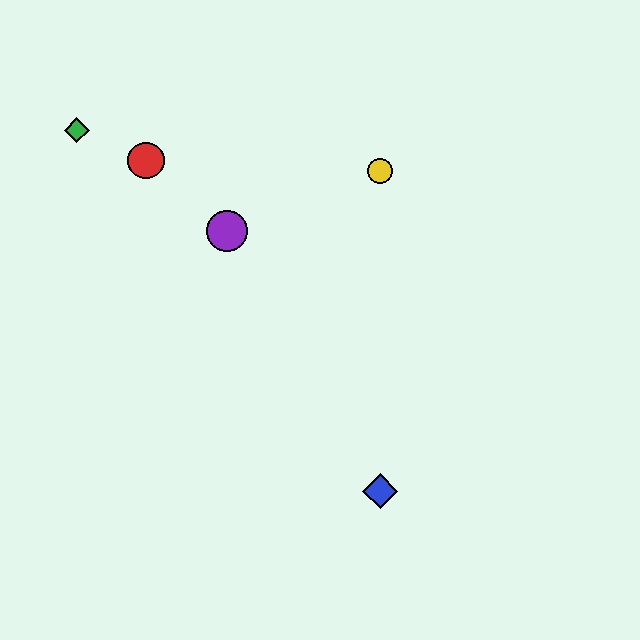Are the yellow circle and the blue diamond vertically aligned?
Yes, both are at x≈380.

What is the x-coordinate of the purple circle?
The purple circle is at x≈227.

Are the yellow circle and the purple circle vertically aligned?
No, the yellow circle is at x≈380 and the purple circle is at x≈227.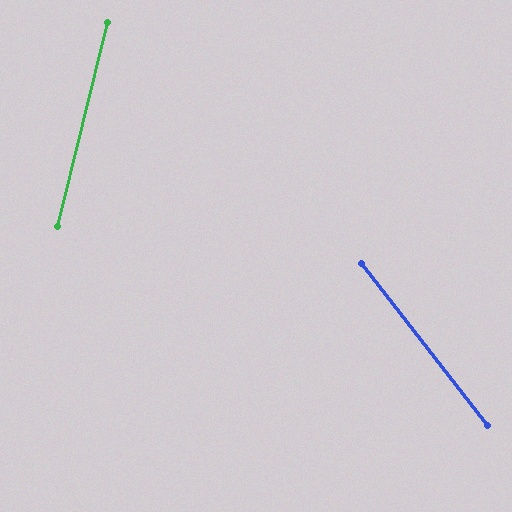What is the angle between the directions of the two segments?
Approximately 52 degrees.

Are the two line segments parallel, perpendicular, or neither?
Neither parallel nor perpendicular — they differ by about 52°.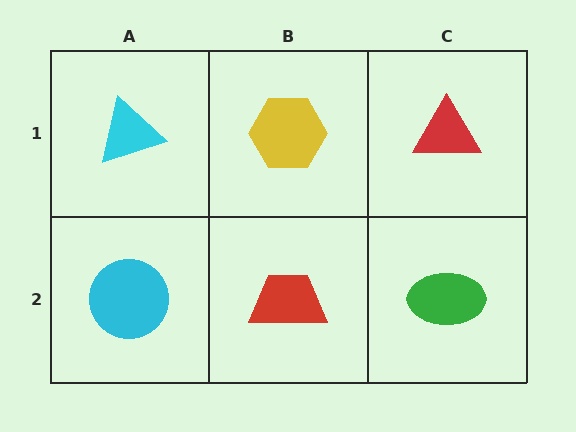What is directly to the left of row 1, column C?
A yellow hexagon.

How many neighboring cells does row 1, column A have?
2.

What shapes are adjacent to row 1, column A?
A cyan circle (row 2, column A), a yellow hexagon (row 1, column B).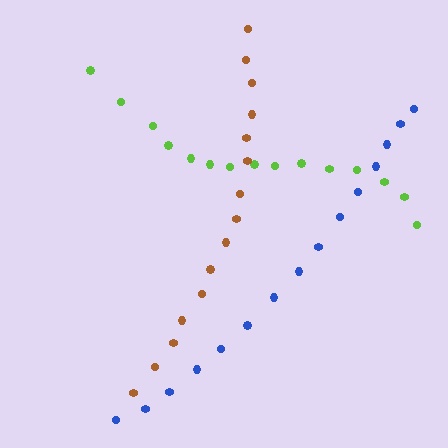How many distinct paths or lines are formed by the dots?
There are 3 distinct paths.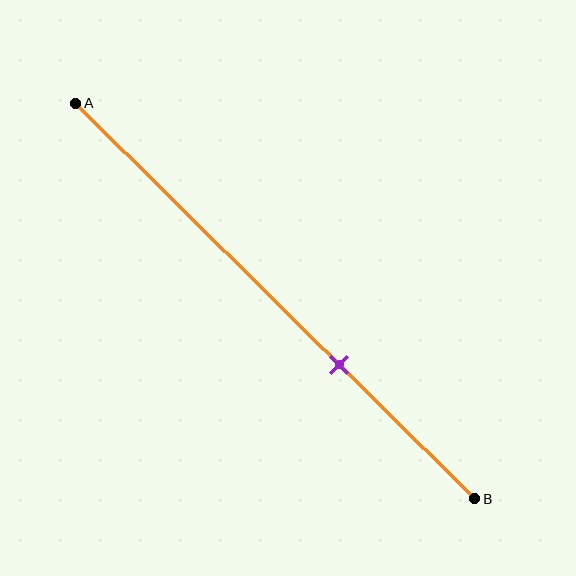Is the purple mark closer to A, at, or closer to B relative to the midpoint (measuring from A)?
The purple mark is closer to point B than the midpoint of segment AB.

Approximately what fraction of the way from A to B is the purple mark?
The purple mark is approximately 65% of the way from A to B.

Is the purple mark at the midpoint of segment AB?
No, the mark is at about 65% from A, not at the 50% midpoint.